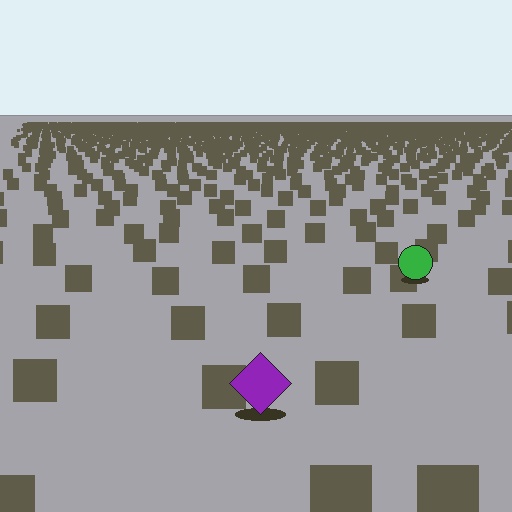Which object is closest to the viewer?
The purple diamond is closest. The texture marks near it are larger and more spread out.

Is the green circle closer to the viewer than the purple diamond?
No. The purple diamond is closer — you can tell from the texture gradient: the ground texture is coarser near it.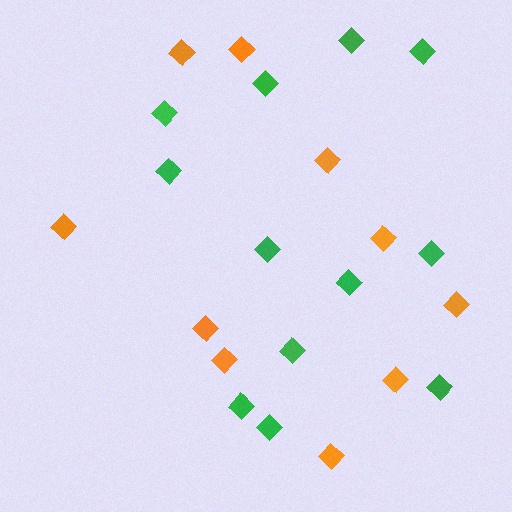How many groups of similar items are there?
There are 2 groups: one group of green diamonds (12) and one group of orange diamonds (10).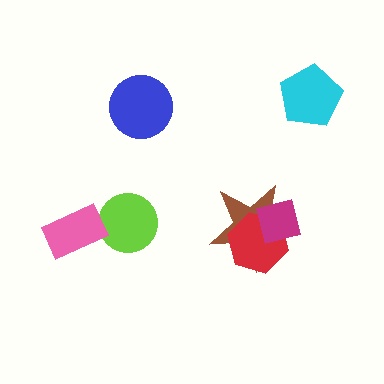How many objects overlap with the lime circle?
0 objects overlap with the lime circle.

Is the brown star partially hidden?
Yes, it is partially covered by another shape.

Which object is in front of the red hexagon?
The magenta square is in front of the red hexagon.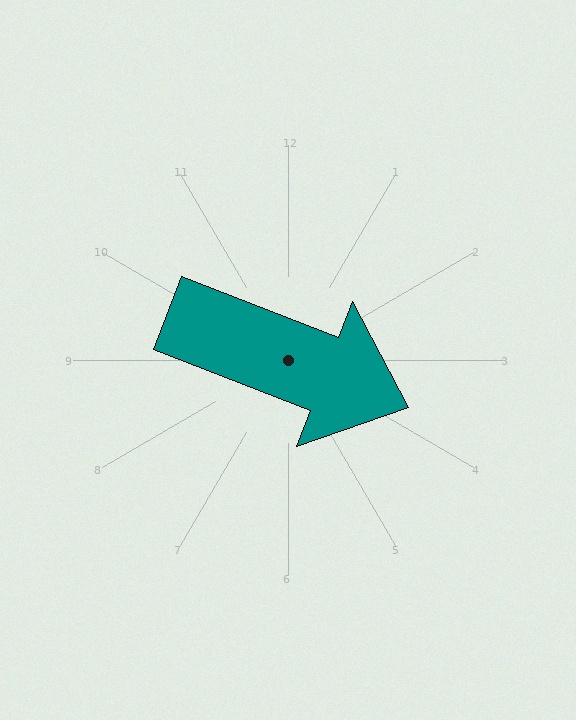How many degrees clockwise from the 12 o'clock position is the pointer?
Approximately 111 degrees.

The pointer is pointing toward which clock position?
Roughly 4 o'clock.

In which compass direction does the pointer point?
East.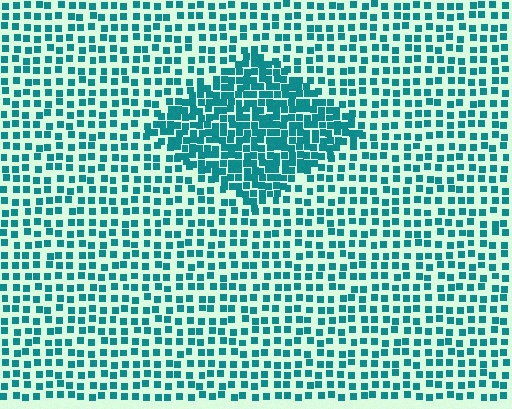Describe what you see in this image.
The image contains small teal elements arranged at two different densities. A diamond-shaped region is visible where the elements are more densely packed than the surrounding area.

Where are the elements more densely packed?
The elements are more densely packed inside the diamond boundary.